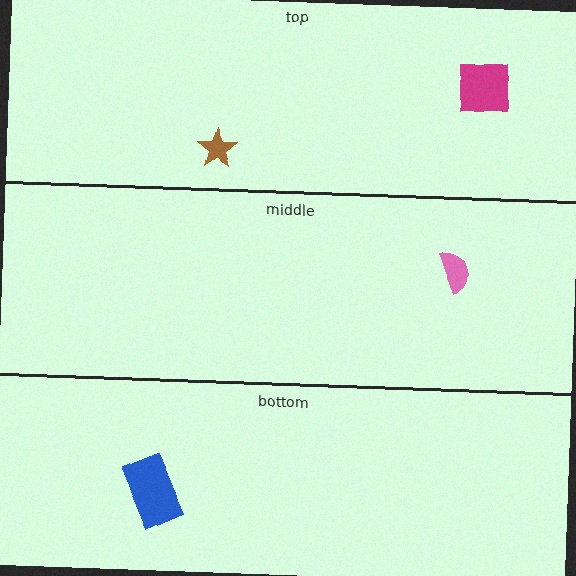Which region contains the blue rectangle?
The bottom region.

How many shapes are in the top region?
2.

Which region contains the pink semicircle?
The middle region.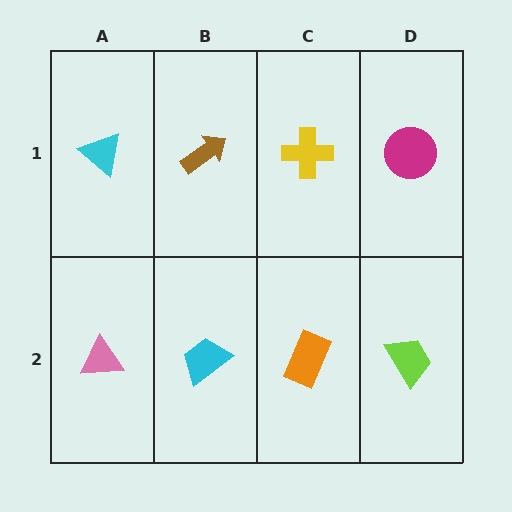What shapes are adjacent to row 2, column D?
A magenta circle (row 1, column D), an orange rectangle (row 2, column C).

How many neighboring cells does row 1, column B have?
3.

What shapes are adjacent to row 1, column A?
A pink triangle (row 2, column A), a brown arrow (row 1, column B).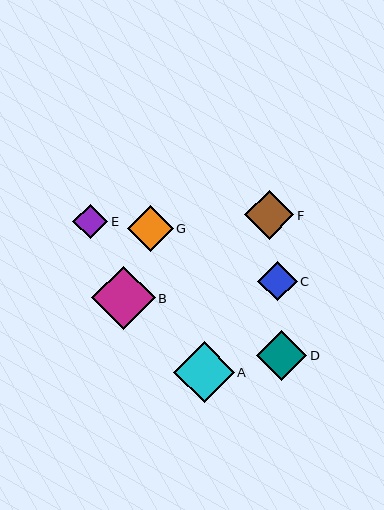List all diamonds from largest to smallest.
From largest to smallest: B, A, D, F, G, C, E.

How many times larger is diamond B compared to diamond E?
Diamond B is approximately 1.8 times the size of diamond E.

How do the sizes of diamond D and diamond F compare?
Diamond D and diamond F are approximately the same size.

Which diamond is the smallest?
Diamond E is the smallest with a size of approximately 35 pixels.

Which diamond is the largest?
Diamond B is the largest with a size of approximately 63 pixels.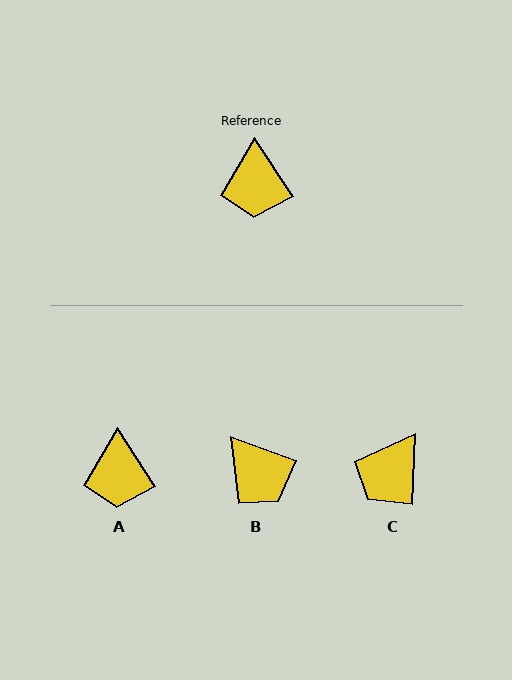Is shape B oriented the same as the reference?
No, it is off by about 37 degrees.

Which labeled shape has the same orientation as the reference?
A.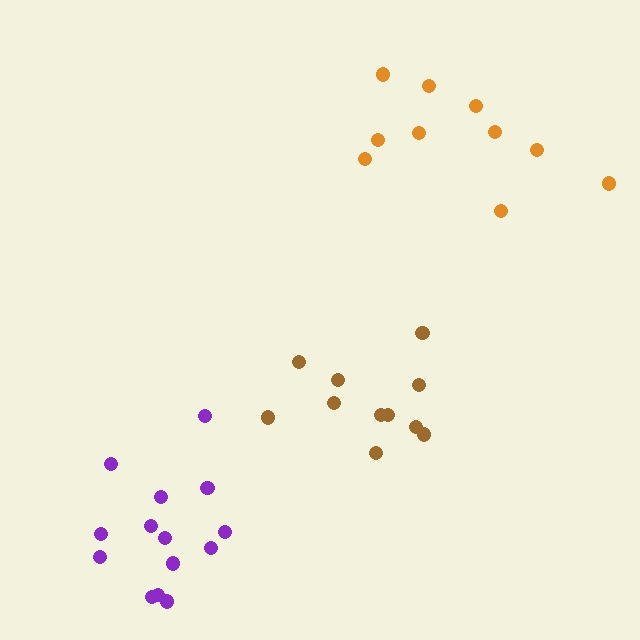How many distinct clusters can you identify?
There are 3 distinct clusters.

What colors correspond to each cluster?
The clusters are colored: brown, orange, purple.